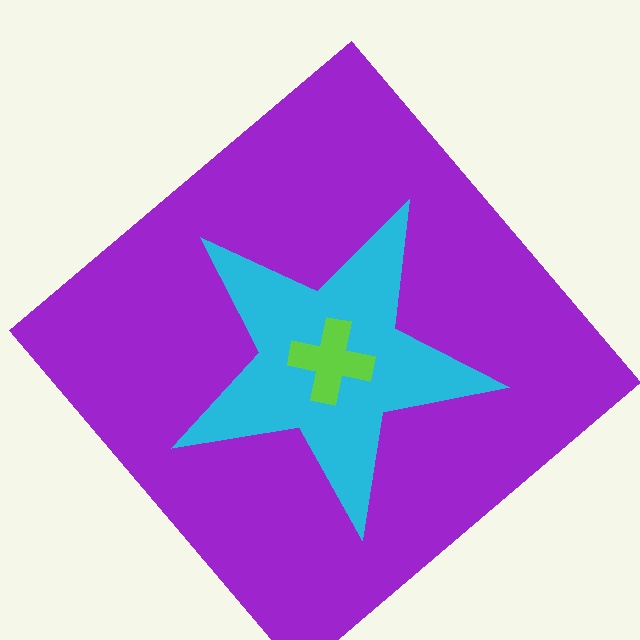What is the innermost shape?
The lime cross.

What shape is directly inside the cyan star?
The lime cross.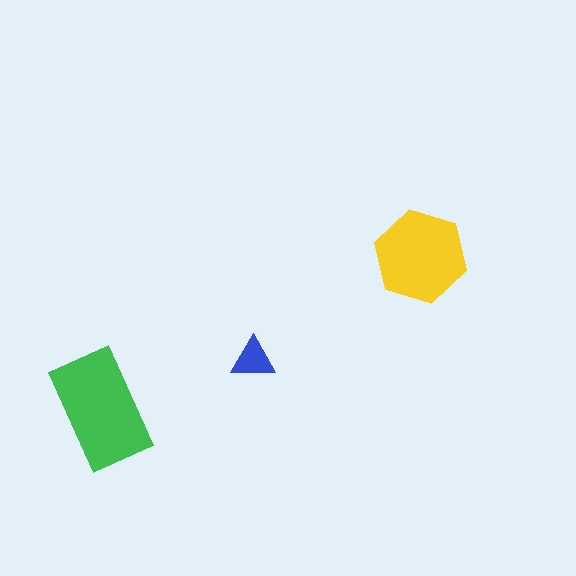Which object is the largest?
The green rectangle.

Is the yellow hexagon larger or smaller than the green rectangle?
Smaller.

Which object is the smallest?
The blue triangle.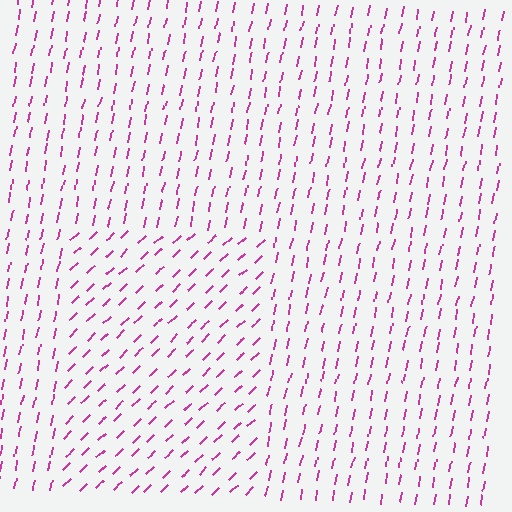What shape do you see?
I see a rectangle.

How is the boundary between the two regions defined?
The boundary is defined purely by a change in line orientation (approximately 35 degrees difference). All lines are the same color and thickness.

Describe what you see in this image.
The image is filled with small magenta line segments. A rectangle region in the image has lines oriented differently from the surrounding lines, creating a visible texture boundary.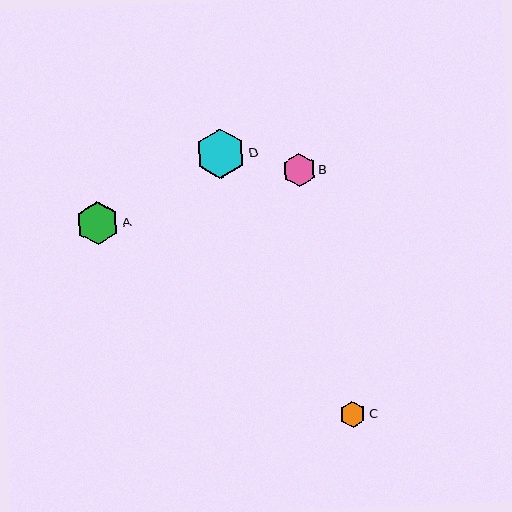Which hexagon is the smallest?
Hexagon C is the smallest with a size of approximately 26 pixels.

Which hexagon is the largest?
Hexagon D is the largest with a size of approximately 50 pixels.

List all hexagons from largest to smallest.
From largest to smallest: D, A, B, C.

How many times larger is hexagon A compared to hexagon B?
Hexagon A is approximately 1.3 times the size of hexagon B.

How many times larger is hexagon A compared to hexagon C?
Hexagon A is approximately 1.7 times the size of hexagon C.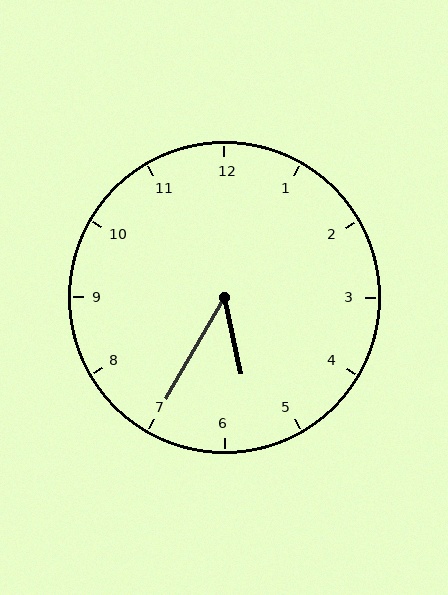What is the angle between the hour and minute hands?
Approximately 42 degrees.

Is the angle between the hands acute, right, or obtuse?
It is acute.